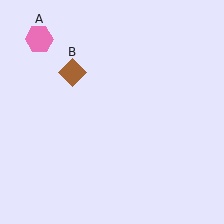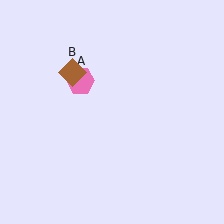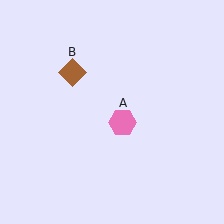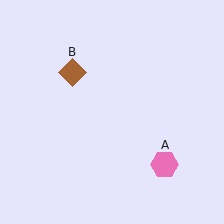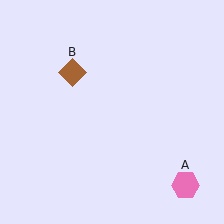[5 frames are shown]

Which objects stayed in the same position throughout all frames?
Brown diamond (object B) remained stationary.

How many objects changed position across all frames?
1 object changed position: pink hexagon (object A).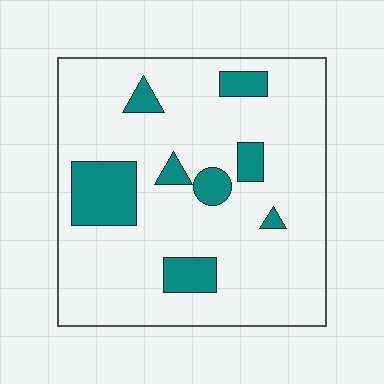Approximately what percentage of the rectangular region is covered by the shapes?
Approximately 15%.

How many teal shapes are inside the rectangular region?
8.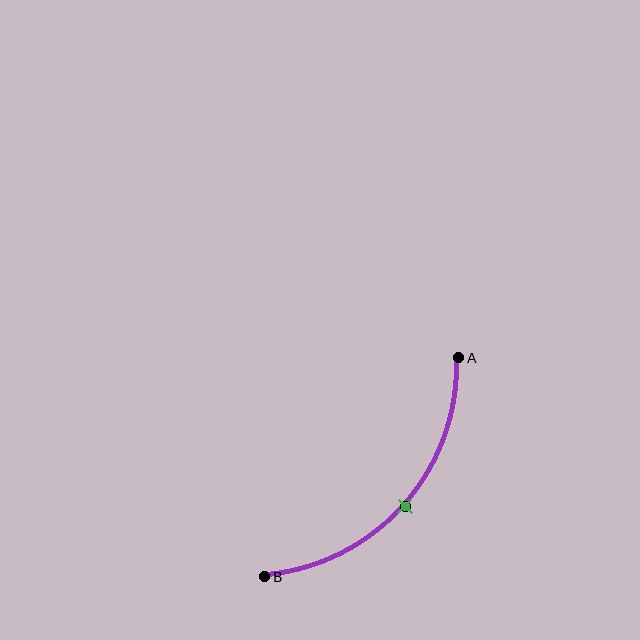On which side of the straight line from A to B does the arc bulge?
The arc bulges below and to the right of the straight line connecting A and B.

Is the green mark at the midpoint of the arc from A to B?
Yes. The green mark lies on the arc at equal arc-length from both A and B — it is the arc midpoint.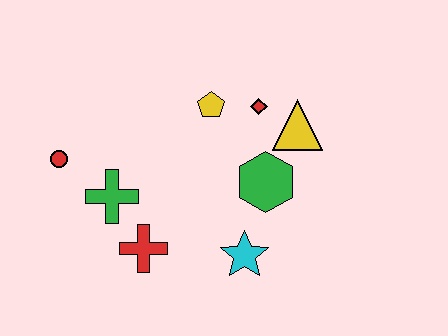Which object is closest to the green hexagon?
The yellow triangle is closest to the green hexagon.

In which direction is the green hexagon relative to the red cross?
The green hexagon is to the right of the red cross.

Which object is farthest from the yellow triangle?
The red circle is farthest from the yellow triangle.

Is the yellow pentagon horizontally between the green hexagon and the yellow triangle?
No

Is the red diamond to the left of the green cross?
No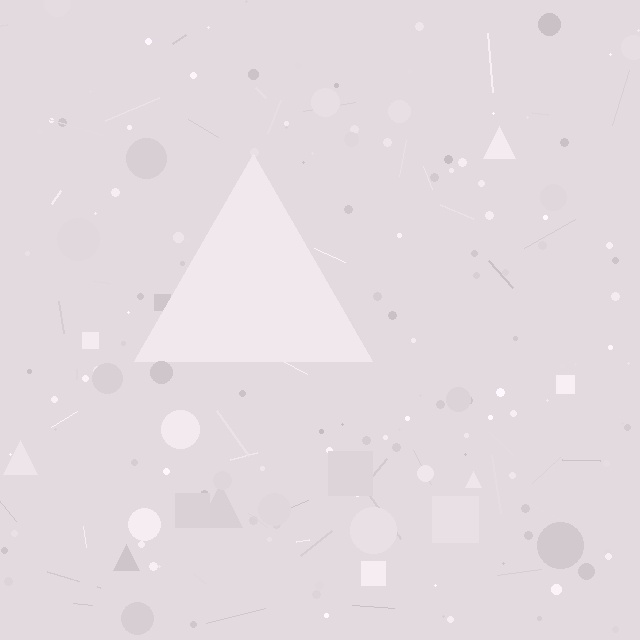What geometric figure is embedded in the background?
A triangle is embedded in the background.